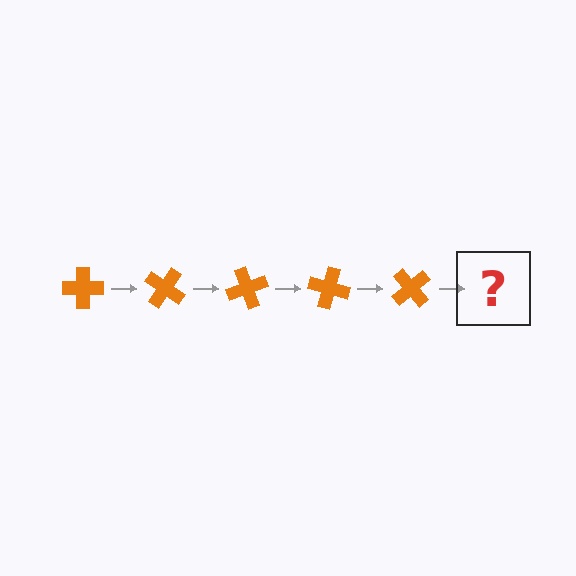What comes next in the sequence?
The next element should be an orange cross rotated 175 degrees.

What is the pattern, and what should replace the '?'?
The pattern is that the cross rotates 35 degrees each step. The '?' should be an orange cross rotated 175 degrees.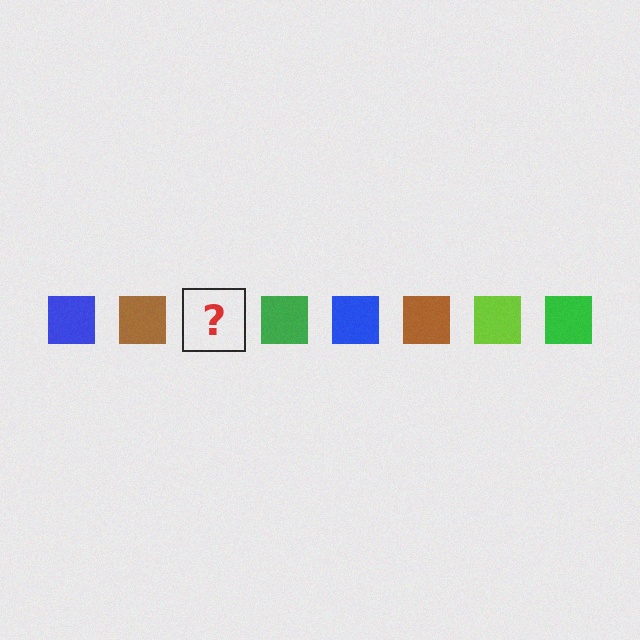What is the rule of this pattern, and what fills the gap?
The rule is that the pattern cycles through blue, brown, lime, green squares. The gap should be filled with a lime square.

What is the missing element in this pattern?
The missing element is a lime square.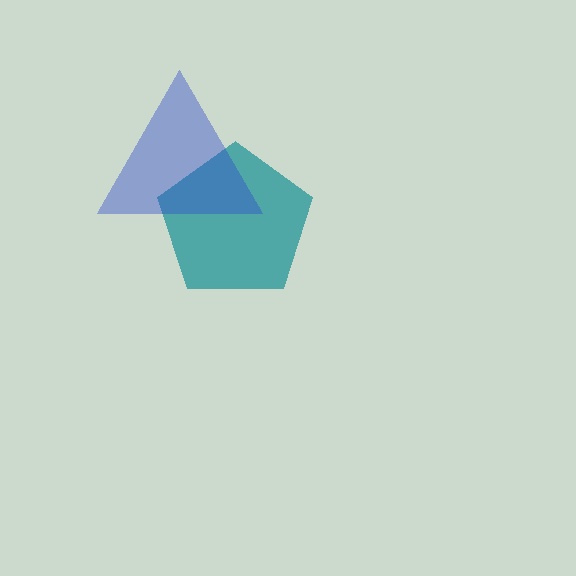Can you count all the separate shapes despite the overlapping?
Yes, there are 2 separate shapes.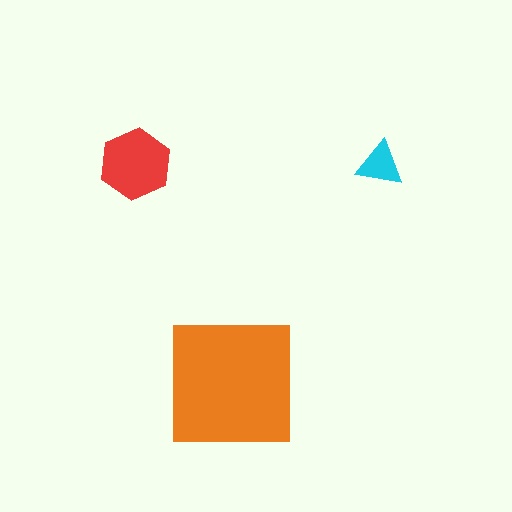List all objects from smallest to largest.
The cyan triangle, the red hexagon, the orange square.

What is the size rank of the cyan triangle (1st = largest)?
3rd.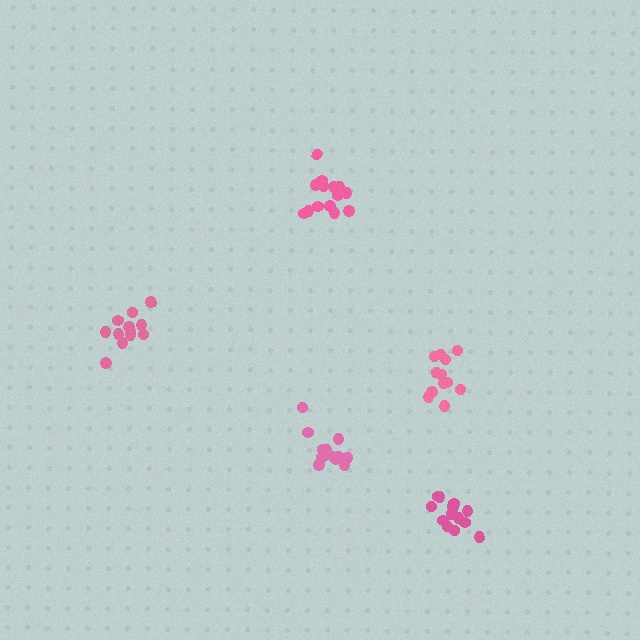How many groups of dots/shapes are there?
There are 5 groups.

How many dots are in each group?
Group 1: 12 dots, Group 2: 12 dots, Group 3: 15 dots, Group 4: 13 dots, Group 5: 15 dots (67 total).